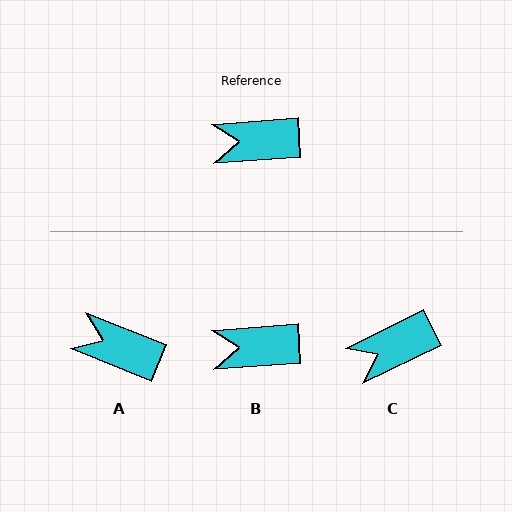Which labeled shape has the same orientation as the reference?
B.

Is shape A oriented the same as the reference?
No, it is off by about 26 degrees.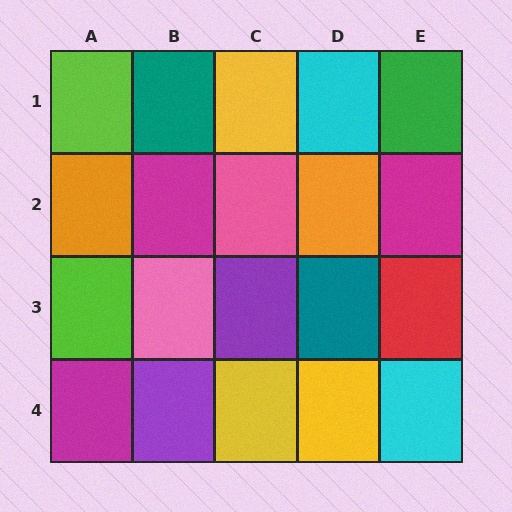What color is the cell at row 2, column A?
Orange.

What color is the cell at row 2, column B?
Magenta.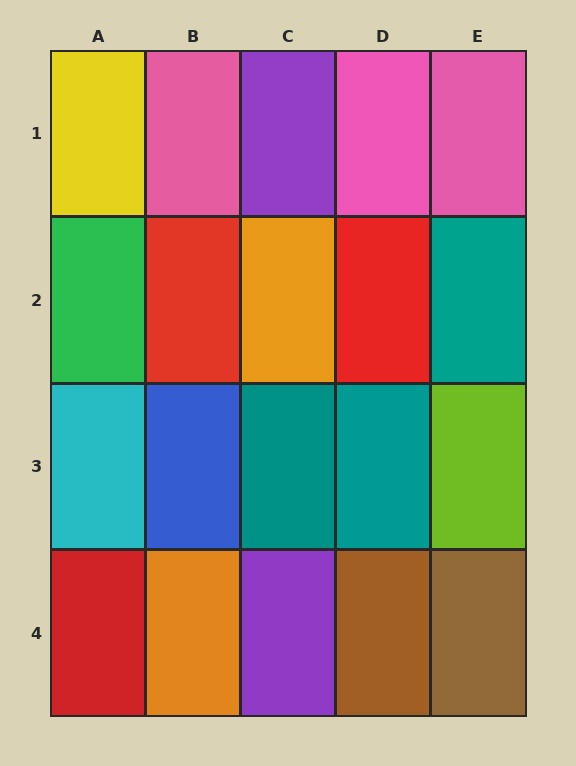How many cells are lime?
1 cell is lime.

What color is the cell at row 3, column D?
Teal.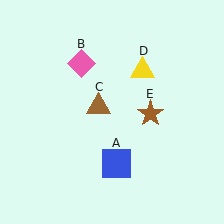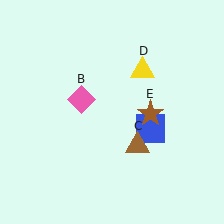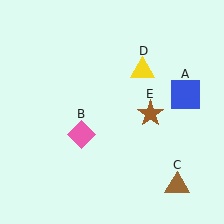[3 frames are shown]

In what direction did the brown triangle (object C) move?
The brown triangle (object C) moved down and to the right.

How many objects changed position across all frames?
3 objects changed position: blue square (object A), pink diamond (object B), brown triangle (object C).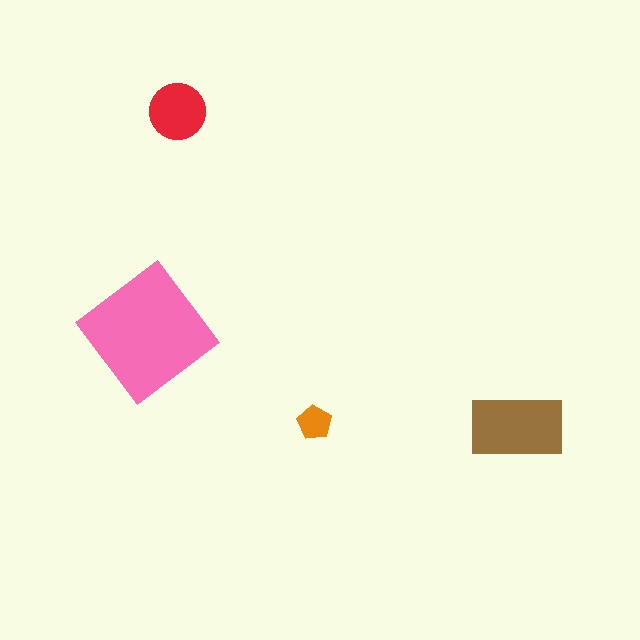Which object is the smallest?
The orange pentagon.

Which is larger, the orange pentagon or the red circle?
The red circle.